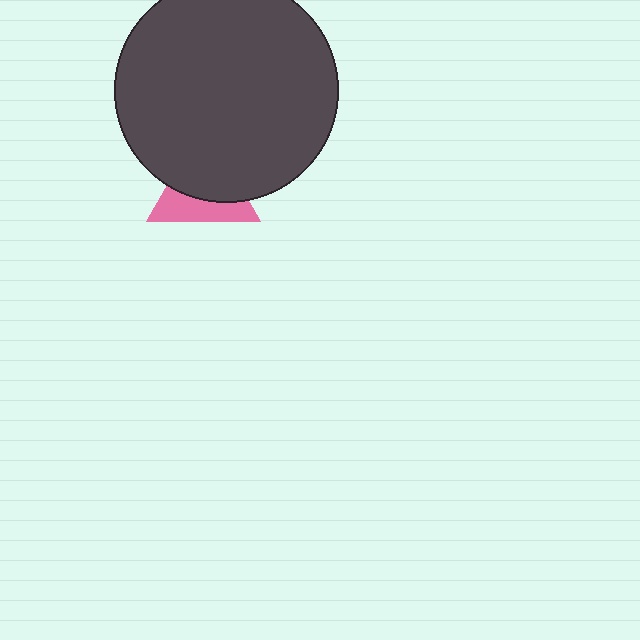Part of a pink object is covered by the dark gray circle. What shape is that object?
It is a triangle.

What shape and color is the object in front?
The object in front is a dark gray circle.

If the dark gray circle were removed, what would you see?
You would see the complete pink triangle.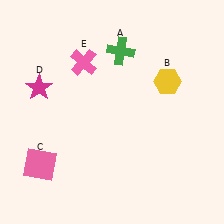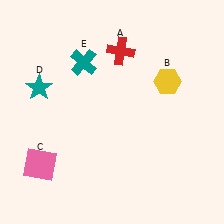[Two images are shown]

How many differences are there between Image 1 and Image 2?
There are 3 differences between the two images.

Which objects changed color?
A changed from green to red. D changed from magenta to teal. E changed from pink to teal.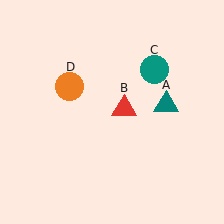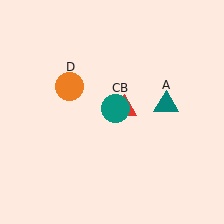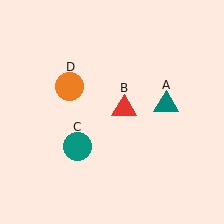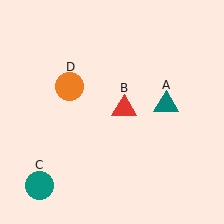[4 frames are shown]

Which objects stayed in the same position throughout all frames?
Teal triangle (object A) and red triangle (object B) and orange circle (object D) remained stationary.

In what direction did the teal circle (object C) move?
The teal circle (object C) moved down and to the left.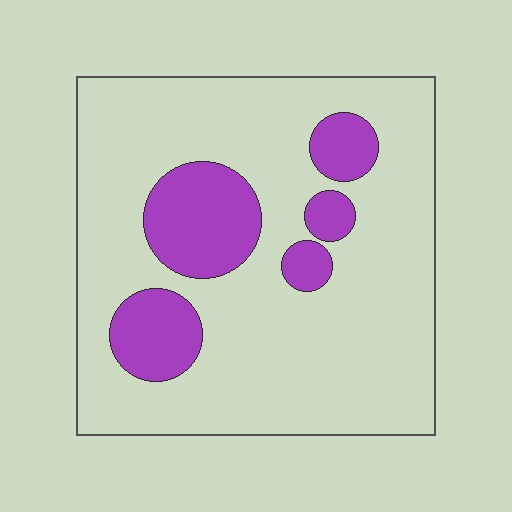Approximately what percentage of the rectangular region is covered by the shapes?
Approximately 20%.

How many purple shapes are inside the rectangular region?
5.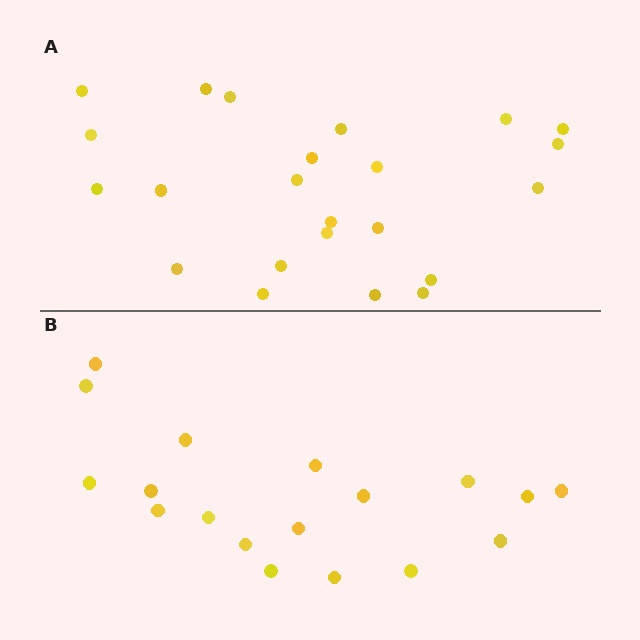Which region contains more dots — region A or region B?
Region A (the top region) has more dots.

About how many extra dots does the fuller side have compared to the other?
Region A has about 5 more dots than region B.